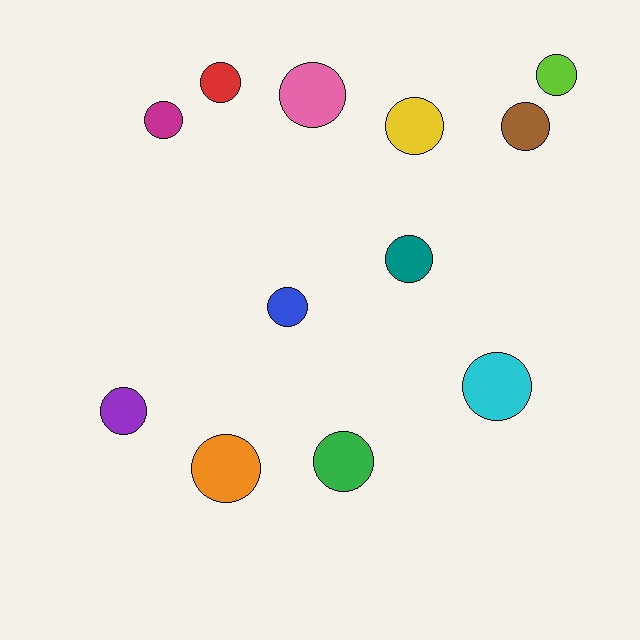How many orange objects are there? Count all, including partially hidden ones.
There is 1 orange object.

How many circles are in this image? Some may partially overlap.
There are 12 circles.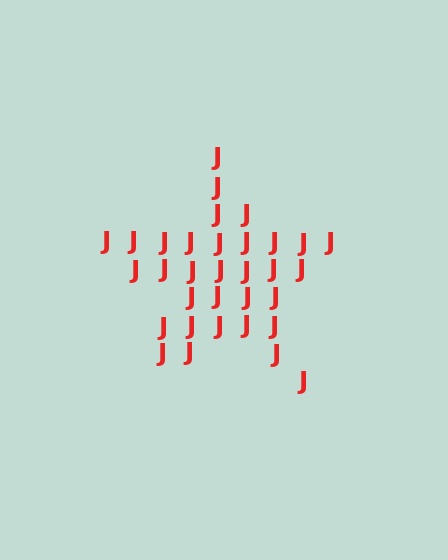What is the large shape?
The large shape is a star.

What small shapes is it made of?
It is made of small letter J's.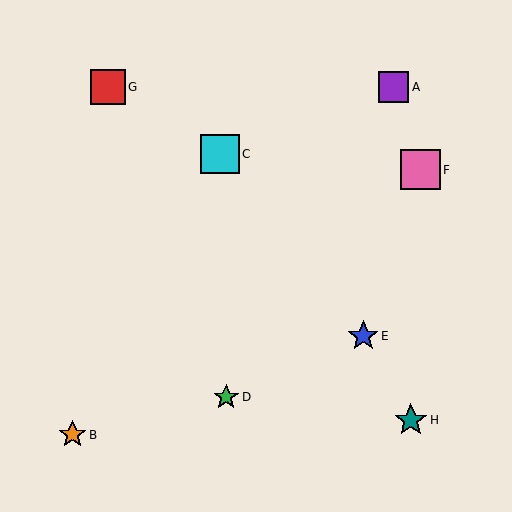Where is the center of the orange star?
The center of the orange star is at (72, 435).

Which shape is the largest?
The pink square (labeled F) is the largest.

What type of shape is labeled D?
Shape D is a green star.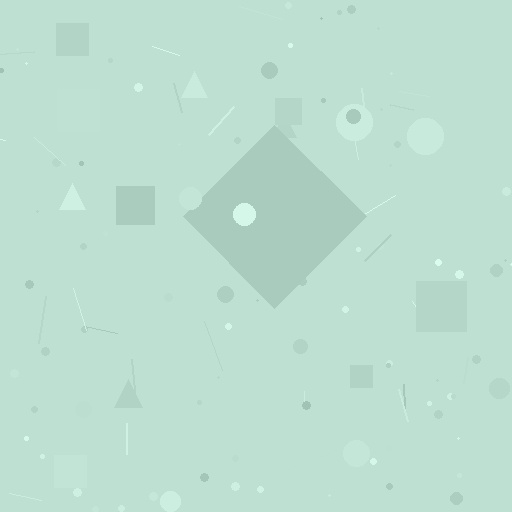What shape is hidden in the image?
A diamond is hidden in the image.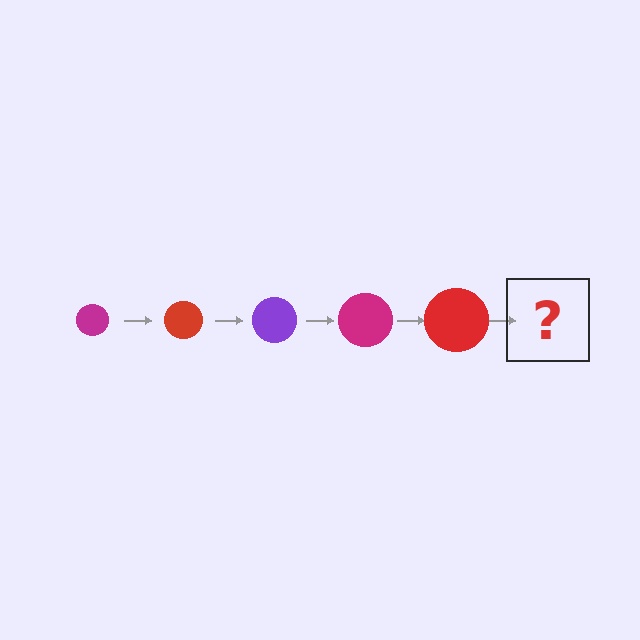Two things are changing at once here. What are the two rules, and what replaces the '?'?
The two rules are that the circle grows larger each step and the color cycles through magenta, red, and purple. The '?' should be a purple circle, larger than the previous one.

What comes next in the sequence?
The next element should be a purple circle, larger than the previous one.